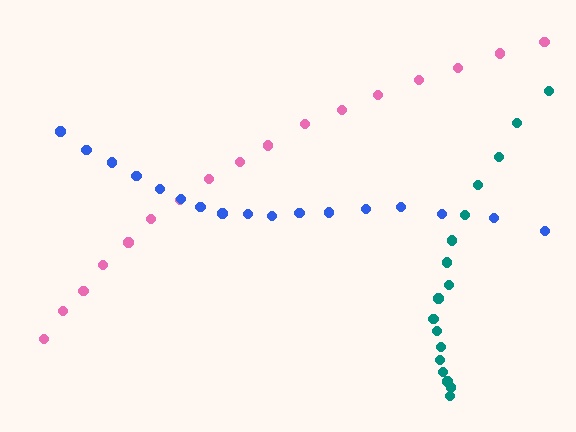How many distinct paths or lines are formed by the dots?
There are 3 distinct paths.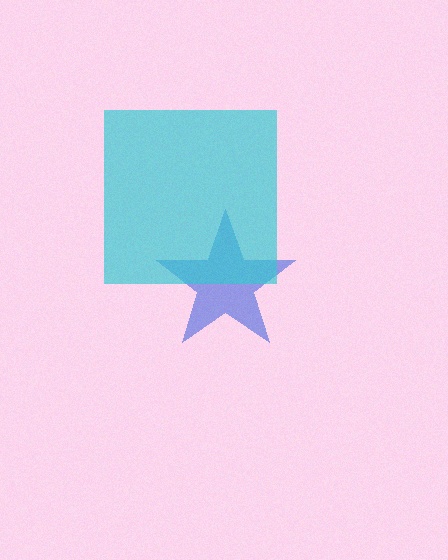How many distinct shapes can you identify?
There are 2 distinct shapes: a blue star, a cyan square.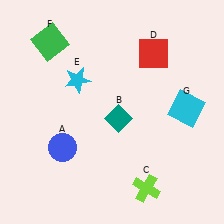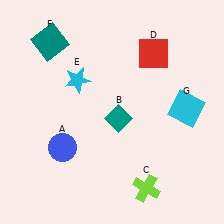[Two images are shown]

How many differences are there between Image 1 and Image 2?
There is 1 difference between the two images.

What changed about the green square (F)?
In Image 1, F is green. In Image 2, it changed to teal.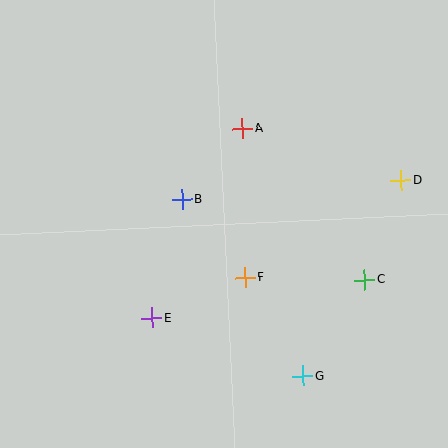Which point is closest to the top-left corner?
Point B is closest to the top-left corner.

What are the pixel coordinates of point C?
Point C is at (364, 280).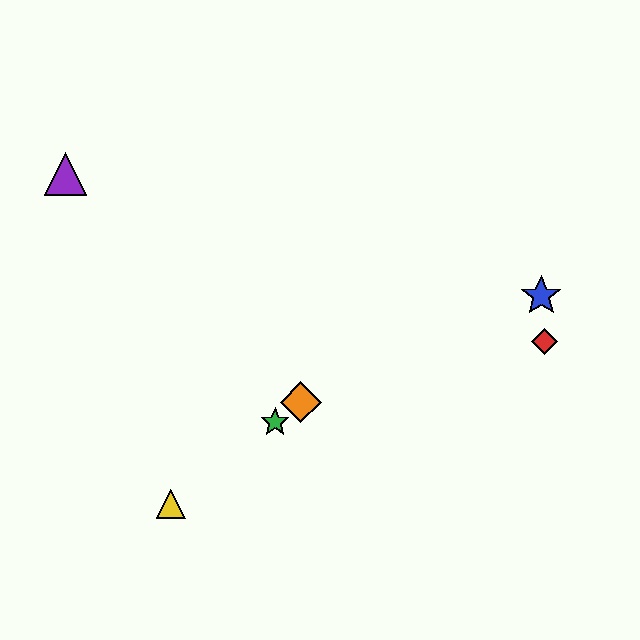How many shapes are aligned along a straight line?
3 shapes (the green star, the yellow triangle, the orange diamond) are aligned along a straight line.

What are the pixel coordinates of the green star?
The green star is at (275, 422).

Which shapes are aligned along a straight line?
The green star, the yellow triangle, the orange diamond are aligned along a straight line.